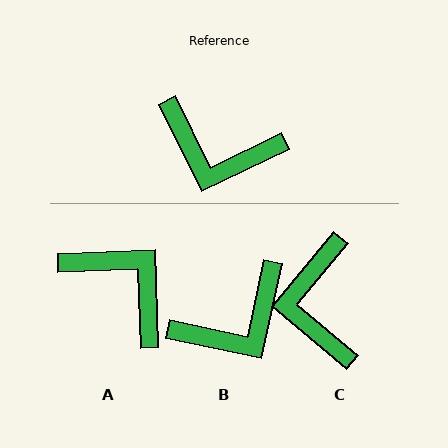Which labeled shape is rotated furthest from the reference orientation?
A, about 156 degrees away.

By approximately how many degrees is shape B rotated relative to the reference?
Approximately 52 degrees counter-clockwise.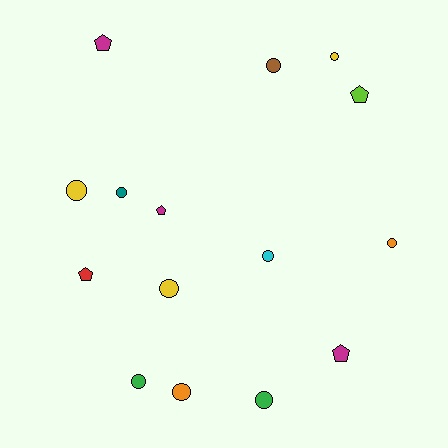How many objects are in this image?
There are 15 objects.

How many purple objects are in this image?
There are no purple objects.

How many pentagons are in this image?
There are 5 pentagons.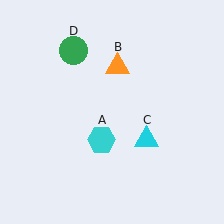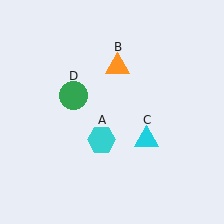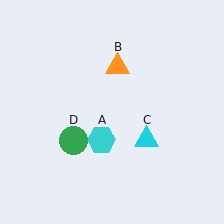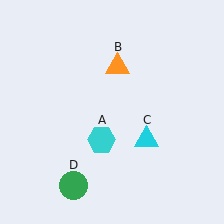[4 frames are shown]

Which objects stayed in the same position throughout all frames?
Cyan hexagon (object A) and orange triangle (object B) and cyan triangle (object C) remained stationary.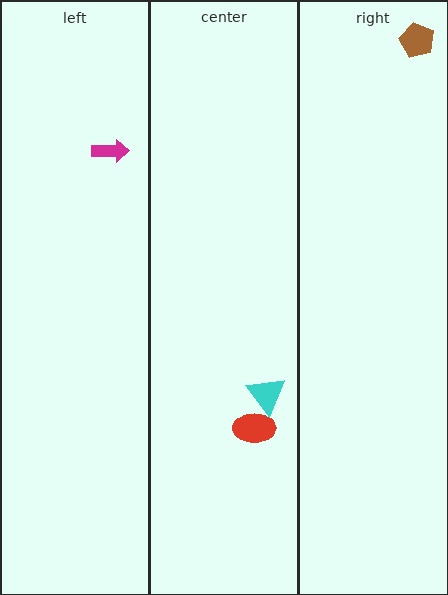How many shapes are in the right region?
1.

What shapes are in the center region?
The red ellipse, the cyan triangle.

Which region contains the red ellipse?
The center region.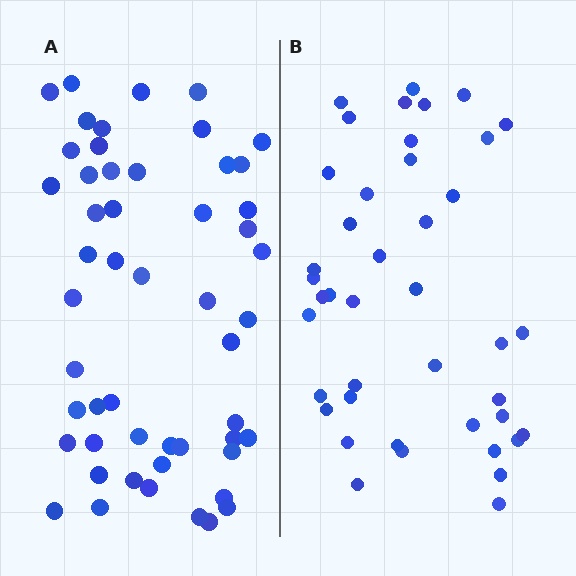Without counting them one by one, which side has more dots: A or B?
Region A (the left region) has more dots.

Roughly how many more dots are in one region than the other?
Region A has roughly 10 or so more dots than region B.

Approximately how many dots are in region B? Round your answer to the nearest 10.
About 40 dots. (The exact count is 42, which rounds to 40.)